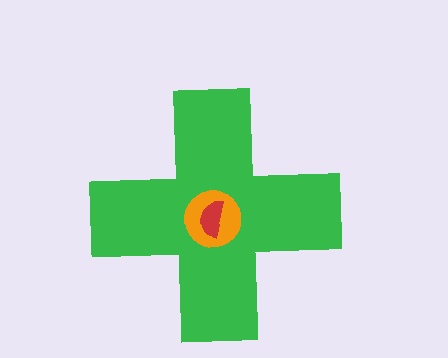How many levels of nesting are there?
3.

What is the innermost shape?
The red semicircle.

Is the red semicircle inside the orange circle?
Yes.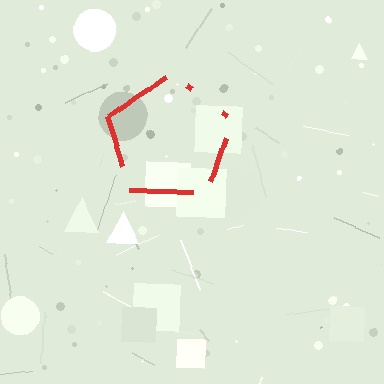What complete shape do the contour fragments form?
The contour fragments form a pentagon.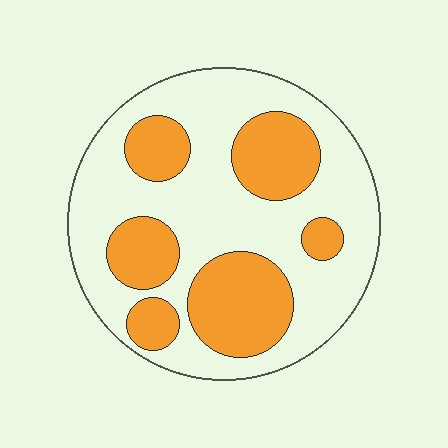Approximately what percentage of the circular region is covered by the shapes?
Approximately 35%.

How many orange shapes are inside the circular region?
6.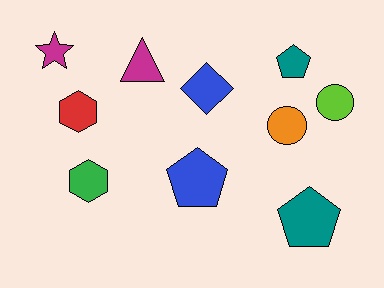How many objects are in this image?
There are 10 objects.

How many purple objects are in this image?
There are no purple objects.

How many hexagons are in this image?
There are 2 hexagons.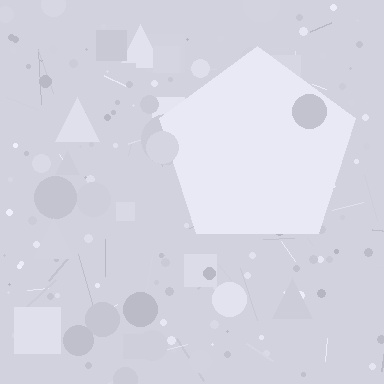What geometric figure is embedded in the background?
A pentagon is embedded in the background.